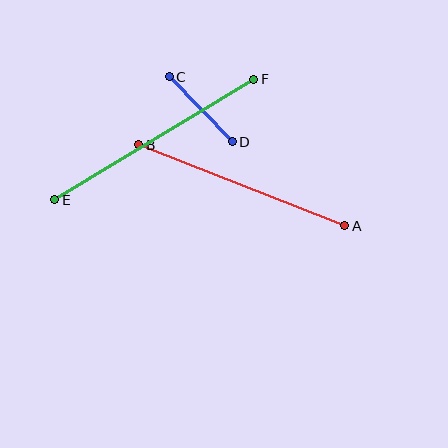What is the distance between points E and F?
The distance is approximately 232 pixels.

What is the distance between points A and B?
The distance is approximately 221 pixels.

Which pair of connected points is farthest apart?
Points E and F are farthest apart.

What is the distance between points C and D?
The distance is approximately 91 pixels.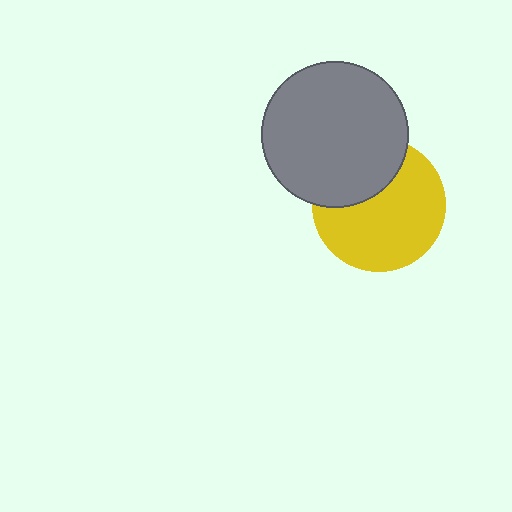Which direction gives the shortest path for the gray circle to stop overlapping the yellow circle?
Moving up gives the shortest separation.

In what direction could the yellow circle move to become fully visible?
The yellow circle could move down. That would shift it out from behind the gray circle entirely.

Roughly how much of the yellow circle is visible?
Most of it is visible (roughly 68%).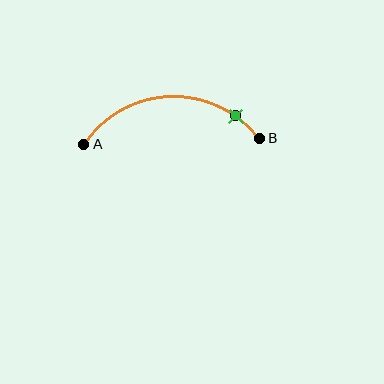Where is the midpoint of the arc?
The arc midpoint is the point on the curve farthest from the straight line joining A and B. It sits above that line.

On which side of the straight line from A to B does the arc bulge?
The arc bulges above the straight line connecting A and B.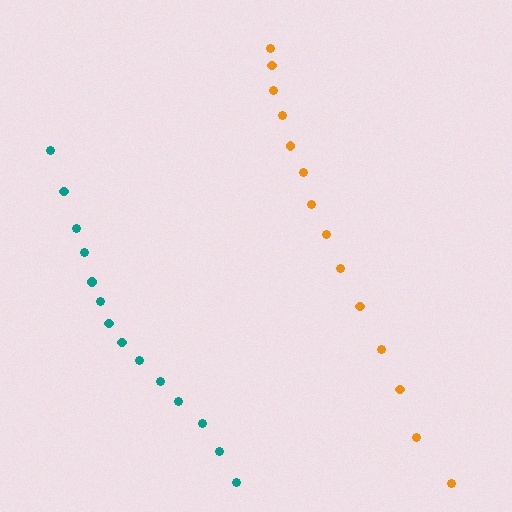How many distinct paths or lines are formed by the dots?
There are 2 distinct paths.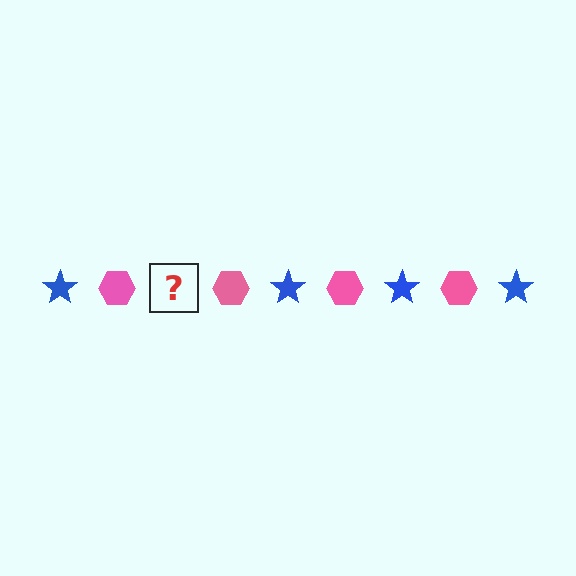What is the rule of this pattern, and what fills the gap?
The rule is that the pattern alternates between blue star and pink hexagon. The gap should be filled with a blue star.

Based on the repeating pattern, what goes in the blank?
The blank should be a blue star.